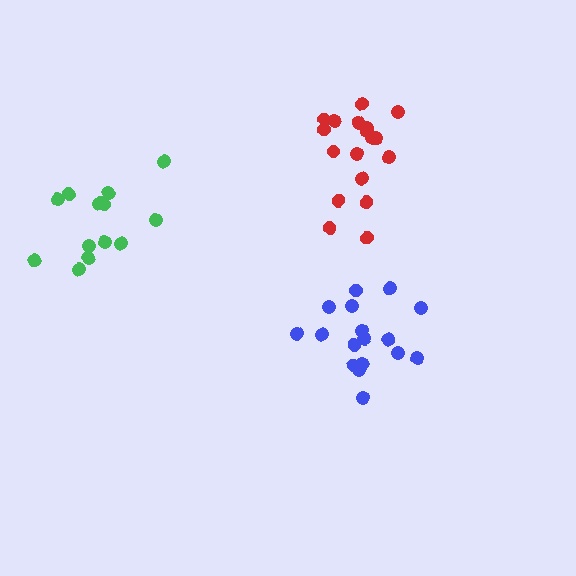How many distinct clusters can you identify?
There are 3 distinct clusters.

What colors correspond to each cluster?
The clusters are colored: red, blue, green.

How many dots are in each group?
Group 1: 18 dots, Group 2: 17 dots, Group 3: 14 dots (49 total).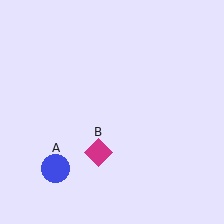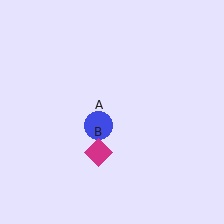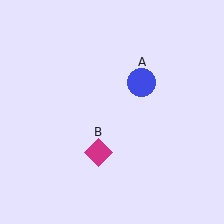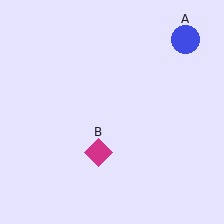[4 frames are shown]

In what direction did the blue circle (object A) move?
The blue circle (object A) moved up and to the right.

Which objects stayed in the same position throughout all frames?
Magenta diamond (object B) remained stationary.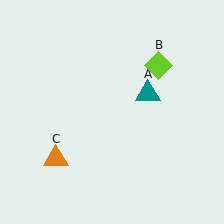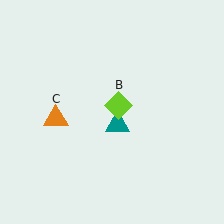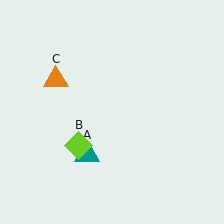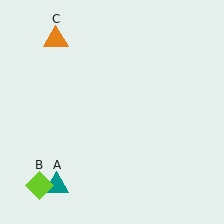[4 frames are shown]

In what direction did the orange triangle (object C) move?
The orange triangle (object C) moved up.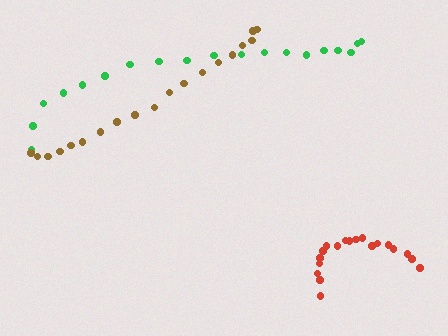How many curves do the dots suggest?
There are 3 distinct paths.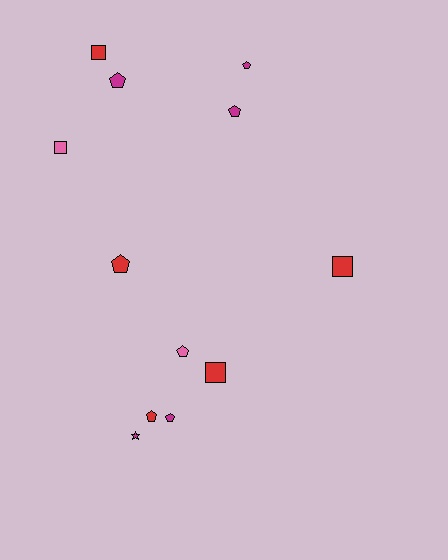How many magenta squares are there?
There are no magenta squares.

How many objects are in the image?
There are 12 objects.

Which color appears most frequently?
Magenta, with 5 objects.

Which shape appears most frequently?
Pentagon, with 7 objects.